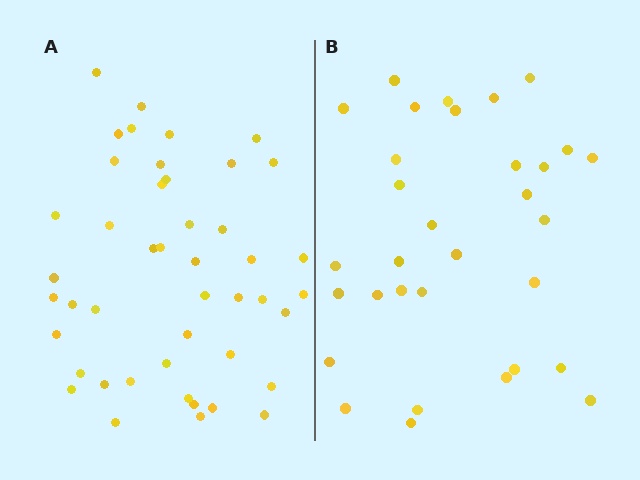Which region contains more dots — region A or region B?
Region A (the left region) has more dots.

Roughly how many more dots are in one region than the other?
Region A has approximately 15 more dots than region B.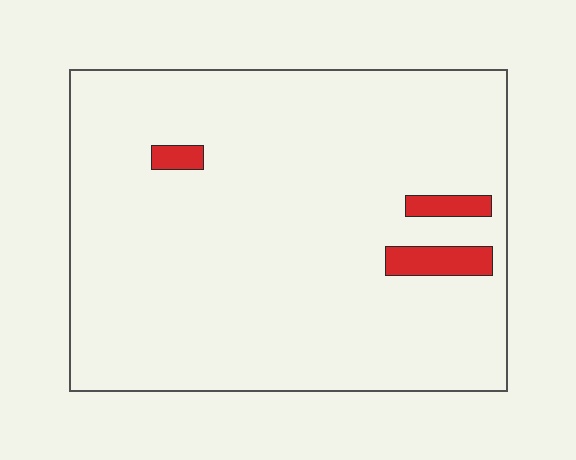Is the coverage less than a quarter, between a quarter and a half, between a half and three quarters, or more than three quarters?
Less than a quarter.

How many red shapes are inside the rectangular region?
3.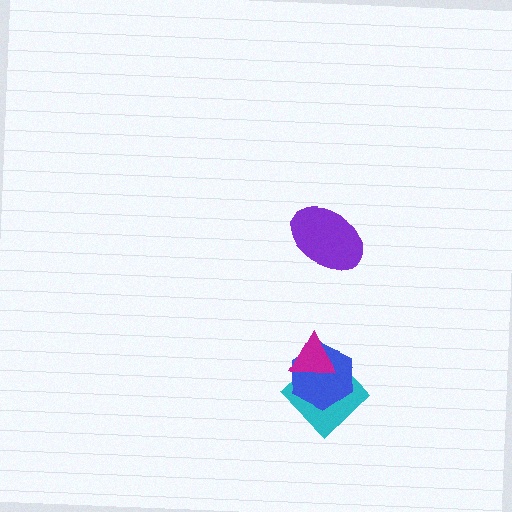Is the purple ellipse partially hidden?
No, no other shape covers it.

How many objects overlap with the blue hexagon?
2 objects overlap with the blue hexagon.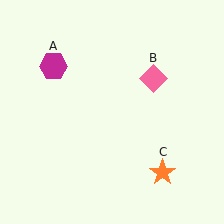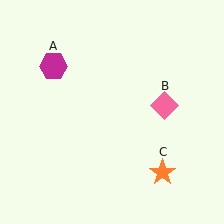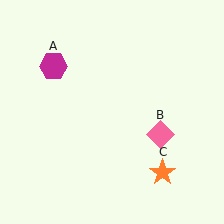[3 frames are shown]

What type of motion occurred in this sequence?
The pink diamond (object B) rotated clockwise around the center of the scene.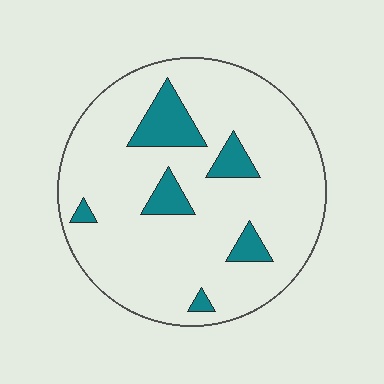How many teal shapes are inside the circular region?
6.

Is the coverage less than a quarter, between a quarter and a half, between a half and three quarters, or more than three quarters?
Less than a quarter.